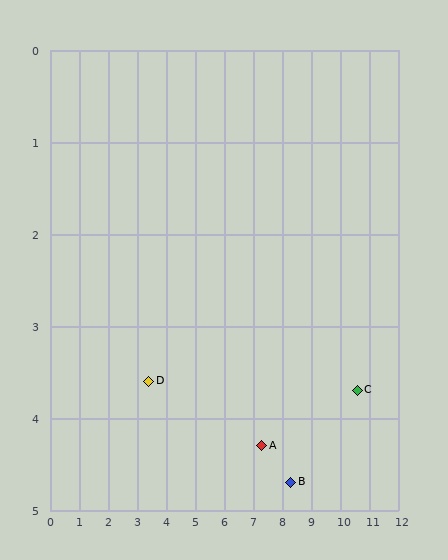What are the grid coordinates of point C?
Point C is at approximately (10.6, 3.7).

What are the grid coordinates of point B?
Point B is at approximately (8.3, 4.7).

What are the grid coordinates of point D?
Point D is at approximately (3.4, 3.6).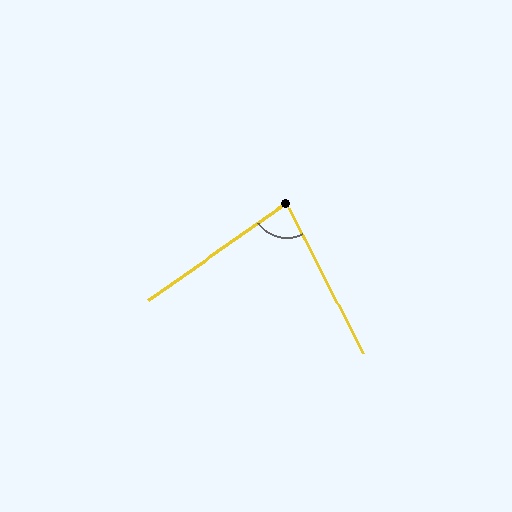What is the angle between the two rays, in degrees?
Approximately 82 degrees.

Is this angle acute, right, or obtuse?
It is acute.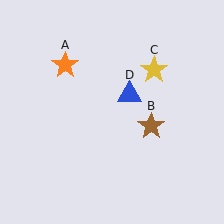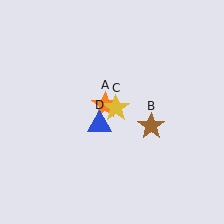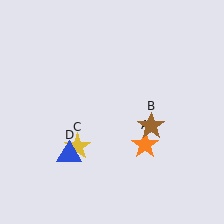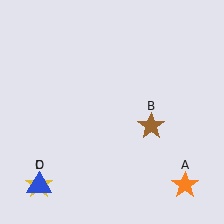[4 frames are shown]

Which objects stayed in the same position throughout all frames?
Brown star (object B) remained stationary.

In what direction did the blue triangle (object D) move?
The blue triangle (object D) moved down and to the left.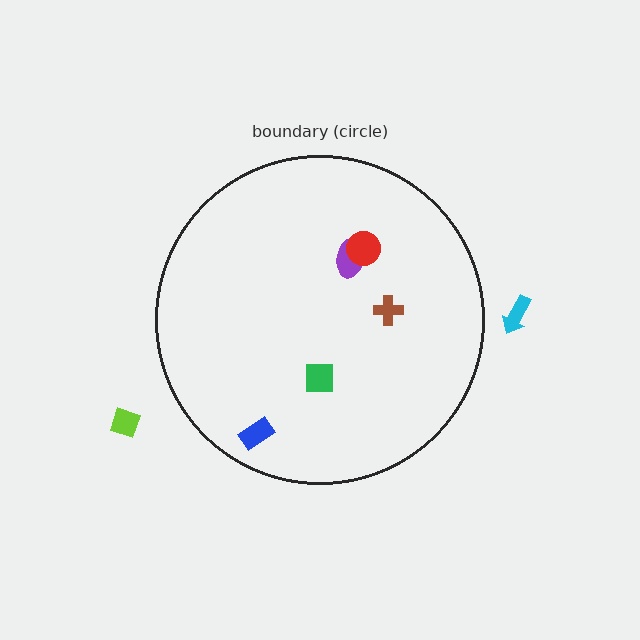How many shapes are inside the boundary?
5 inside, 2 outside.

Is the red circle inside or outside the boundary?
Inside.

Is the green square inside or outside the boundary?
Inside.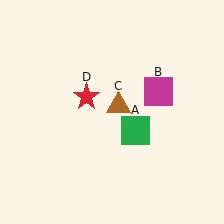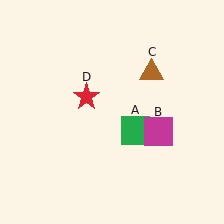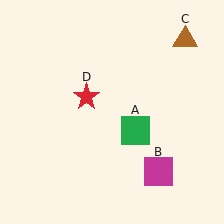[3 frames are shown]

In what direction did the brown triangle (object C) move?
The brown triangle (object C) moved up and to the right.